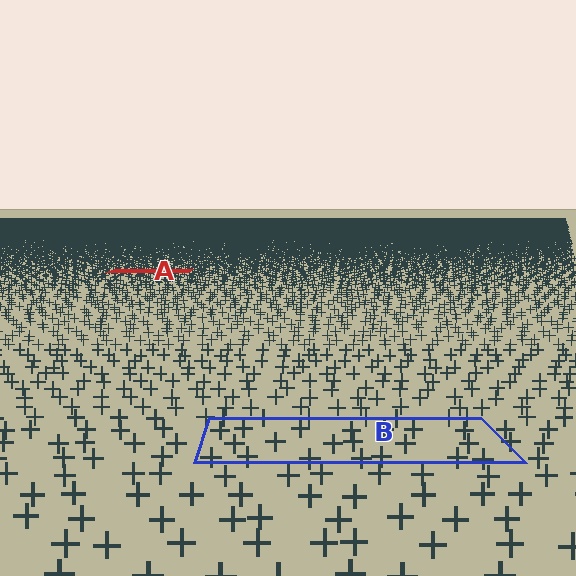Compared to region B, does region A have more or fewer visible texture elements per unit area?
Region A has more texture elements per unit area — they are packed more densely because it is farther away.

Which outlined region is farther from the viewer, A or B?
Region A is farther from the viewer — the texture elements inside it appear smaller and more densely packed.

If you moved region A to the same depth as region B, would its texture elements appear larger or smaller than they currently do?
They would appear larger. At a closer depth, the same texture elements are projected at a bigger on-screen size.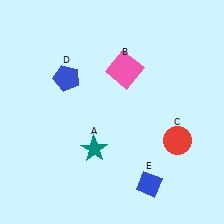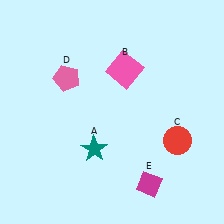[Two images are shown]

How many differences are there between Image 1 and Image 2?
There are 2 differences between the two images.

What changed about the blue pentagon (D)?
In Image 1, D is blue. In Image 2, it changed to pink.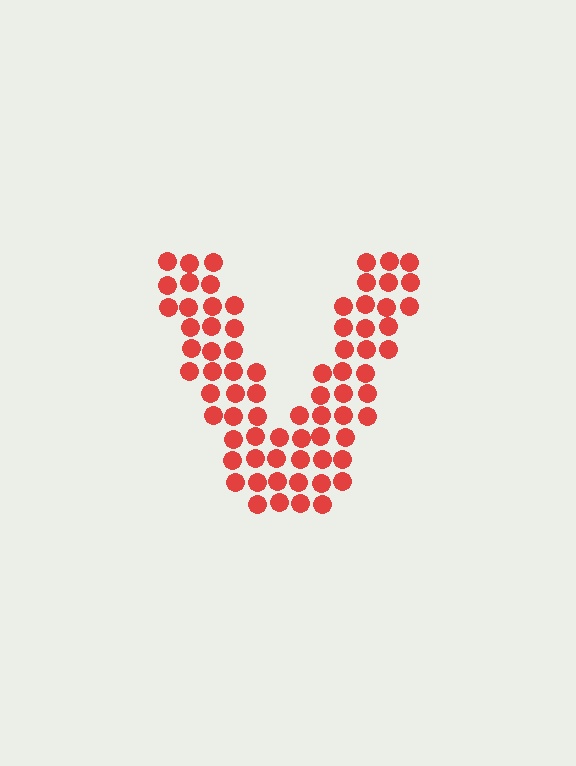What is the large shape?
The large shape is the letter V.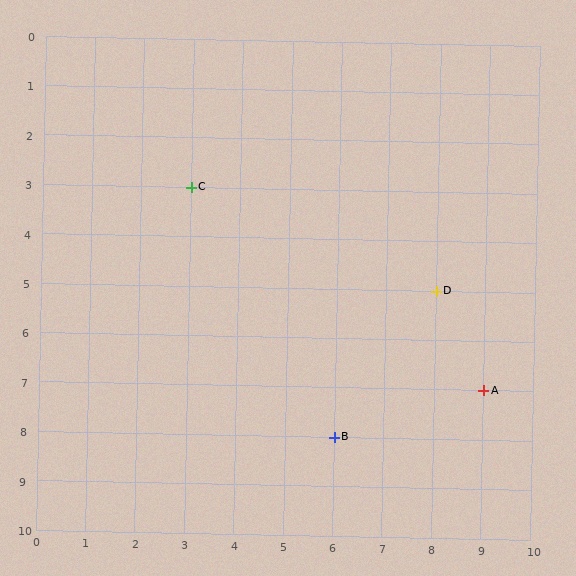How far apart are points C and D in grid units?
Points C and D are 5 columns and 2 rows apart (about 5.4 grid units diagonally).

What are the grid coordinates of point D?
Point D is at grid coordinates (8, 5).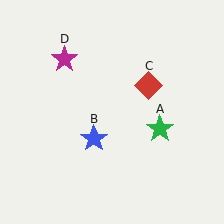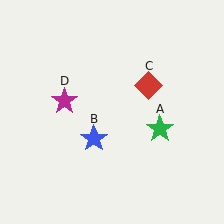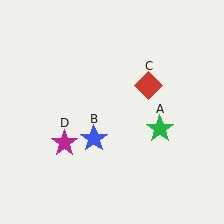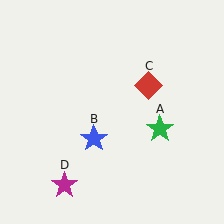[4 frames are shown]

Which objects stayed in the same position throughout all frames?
Green star (object A) and blue star (object B) and red diamond (object C) remained stationary.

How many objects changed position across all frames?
1 object changed position: magenta star (object D).